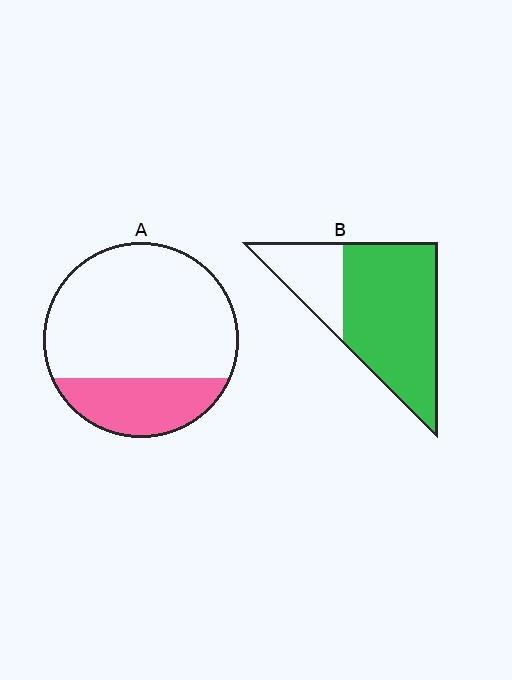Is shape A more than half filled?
No.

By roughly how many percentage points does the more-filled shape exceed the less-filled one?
By roughly 45 percentage points (B over A).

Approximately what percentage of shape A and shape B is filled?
A is approximately 25% and B is approximately 75%.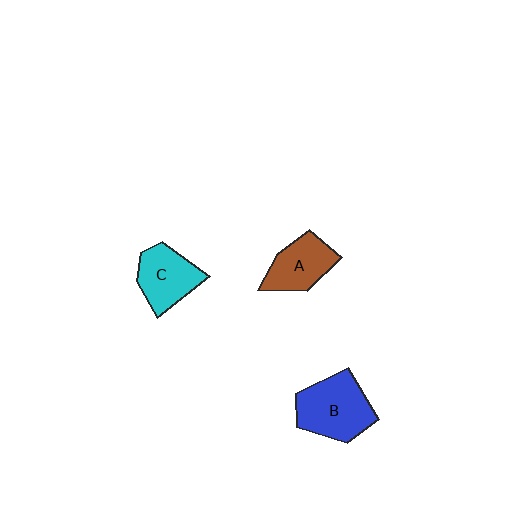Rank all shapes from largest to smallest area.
From largest to smallest: B (blue), C (cyan), A (brown).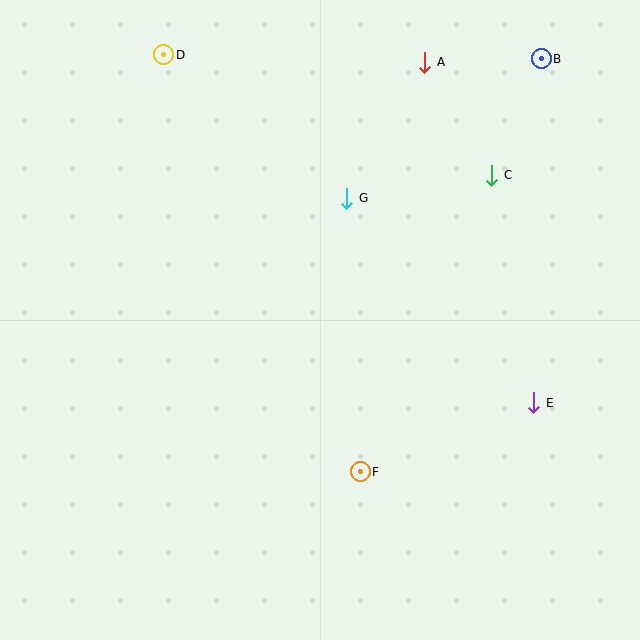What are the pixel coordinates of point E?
Point E is at (534, 403).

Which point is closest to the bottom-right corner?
Point E is closest to the bottom-right corner.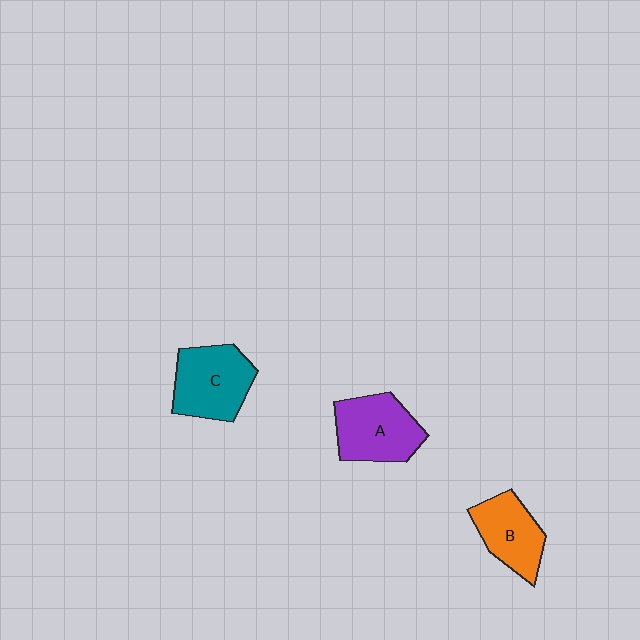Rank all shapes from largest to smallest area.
From largest to smallest: C (teal), A (purple), B (orange).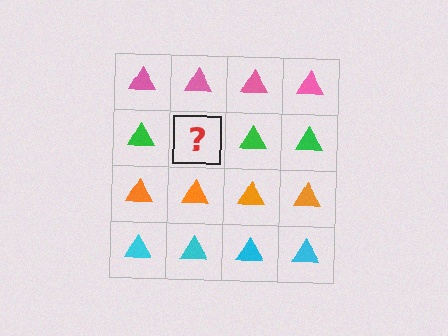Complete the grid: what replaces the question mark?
The question mark should be replaced with a green triangle.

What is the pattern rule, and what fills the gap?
The rule is that each row has a consistent color. The gap should be filled with a green triangle.